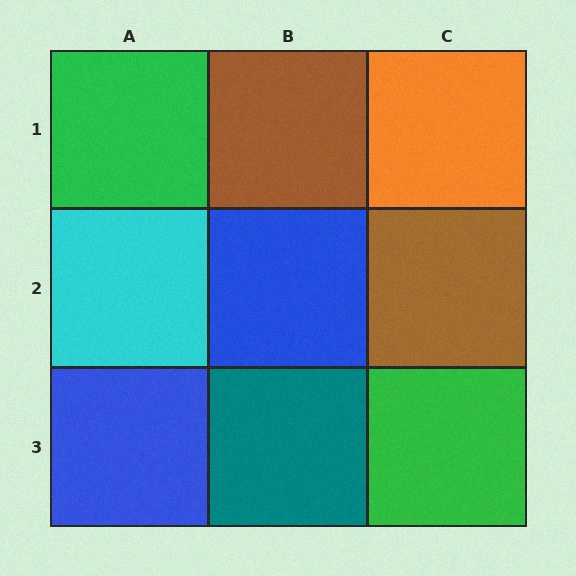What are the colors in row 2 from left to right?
Cyan, blue, brown.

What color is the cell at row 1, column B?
Brown.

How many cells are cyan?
1 cell is cyan.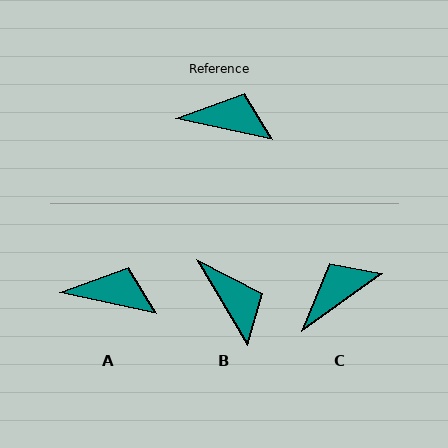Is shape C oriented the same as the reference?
No, it is off by about 48 degrees.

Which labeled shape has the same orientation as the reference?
A.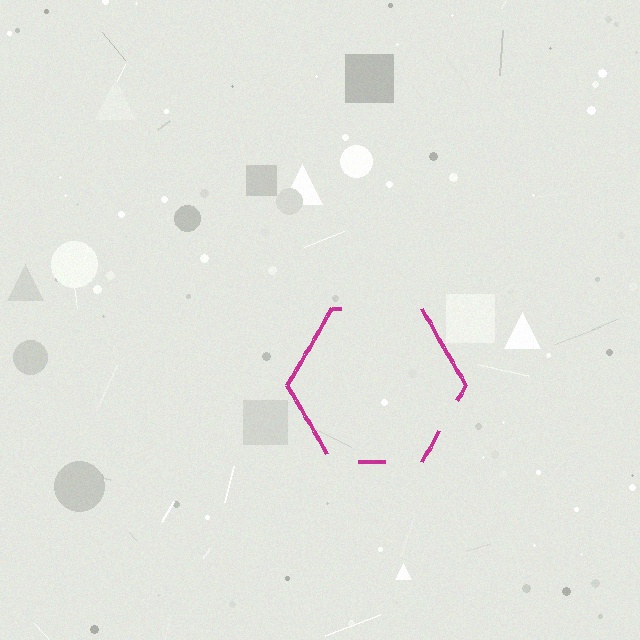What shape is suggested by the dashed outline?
The dashed outline suggests a hexagon.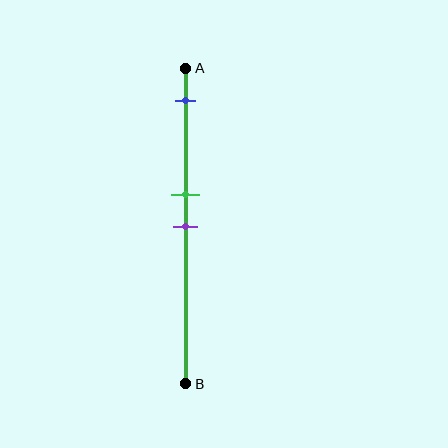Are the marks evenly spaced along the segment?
No, the marks are not evenly spaced.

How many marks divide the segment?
There are 3 marks dividing the segment.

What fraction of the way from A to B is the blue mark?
The blue mark is approximately 10% (0.1) of the way from A to B.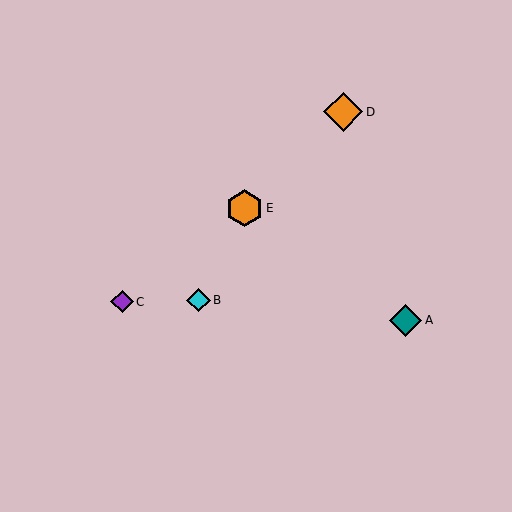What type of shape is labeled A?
Shape A is a teal diamond.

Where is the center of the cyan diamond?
The center of the cyan diamond is at (198, 300).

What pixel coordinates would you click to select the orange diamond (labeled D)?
Click at (343, 112) to select the orange diamond D.